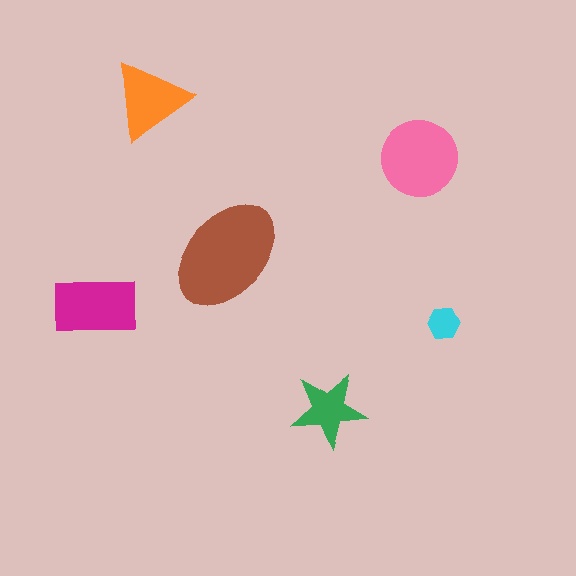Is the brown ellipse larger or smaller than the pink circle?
Larger.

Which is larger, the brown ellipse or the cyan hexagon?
The brown ellipse.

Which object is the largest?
The brown ellipse.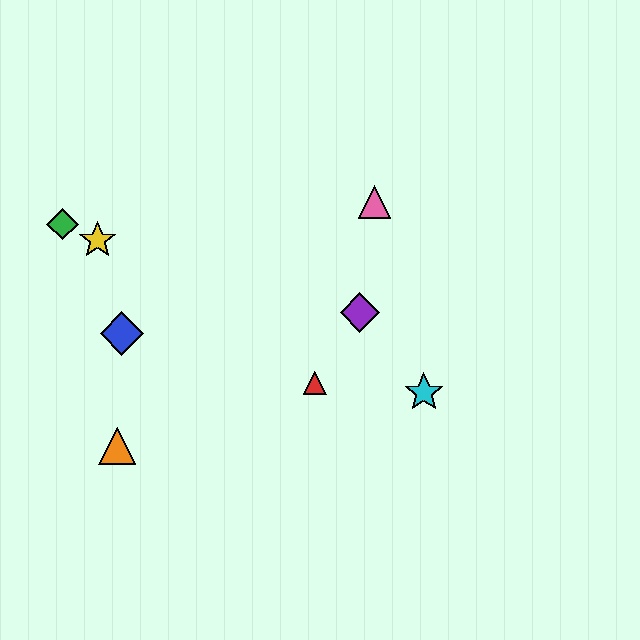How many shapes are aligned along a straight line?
3 shapes (the green diamond, the yellow star, the cyan star) are aligned along a straight line.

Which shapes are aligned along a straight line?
The green diamond, the yellow star, the cyan star are aligned along a straight line.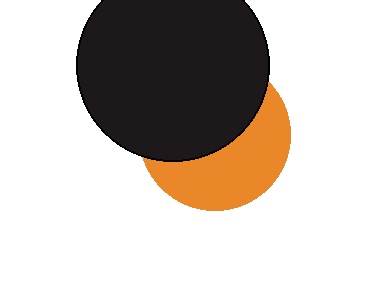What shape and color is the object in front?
The object in front is a black circle.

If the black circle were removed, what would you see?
You would see the complete orange circle.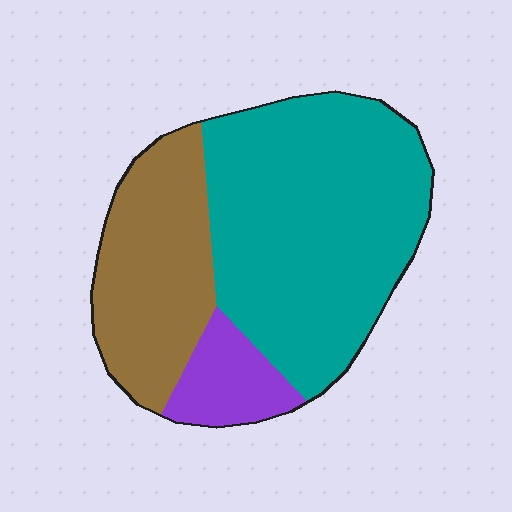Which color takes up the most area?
Teal, at roughly 60%.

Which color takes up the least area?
Purple, at roughly 10%.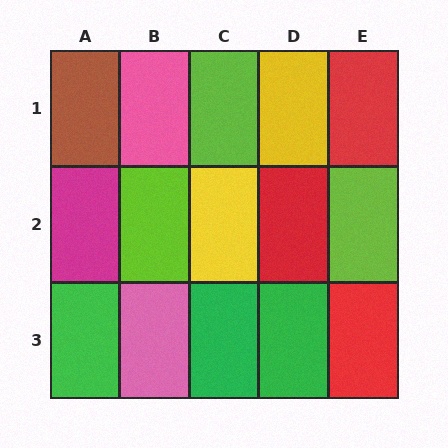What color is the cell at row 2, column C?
Yellow.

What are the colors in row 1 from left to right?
Brown, pink, lime, yellow, red.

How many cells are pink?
2 cells are pink.